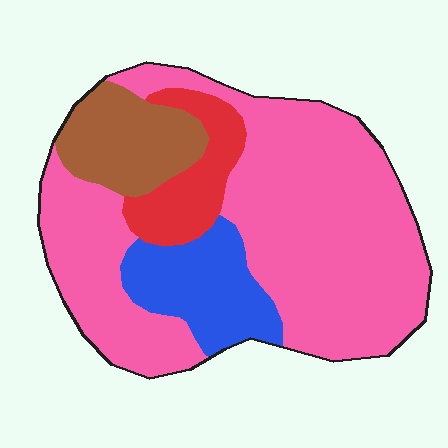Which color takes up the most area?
Pink, at roughly 65%.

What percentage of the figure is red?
Red covers around 10% of the figure.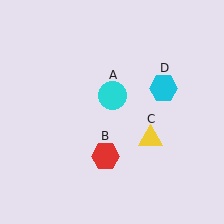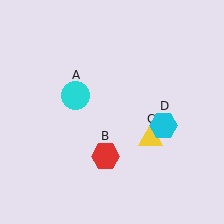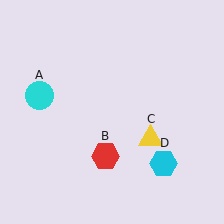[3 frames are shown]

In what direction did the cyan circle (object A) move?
The cyan circle (object A) moved left.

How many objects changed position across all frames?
2 objects changed position: cyan circle (object A), cyan hexagon (object D).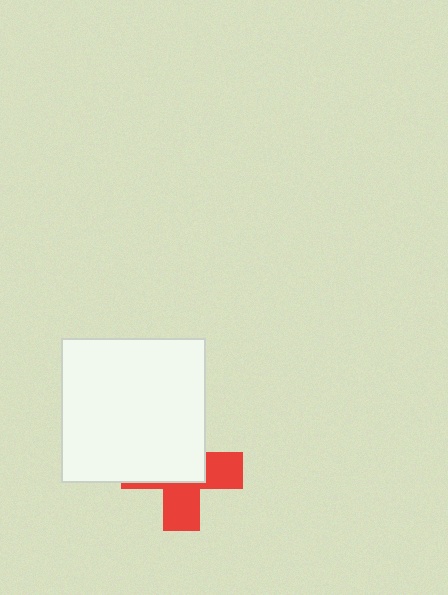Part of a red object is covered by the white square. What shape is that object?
It is a cross.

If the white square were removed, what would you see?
You would see the complete red cross.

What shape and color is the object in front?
The object in front is a white square.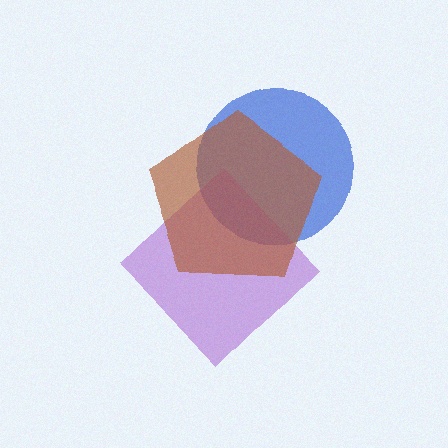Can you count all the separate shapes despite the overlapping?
Yes, there are 3 separate shapes.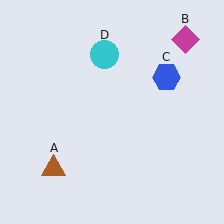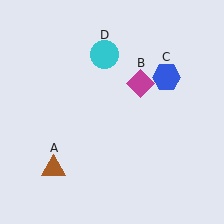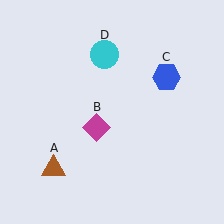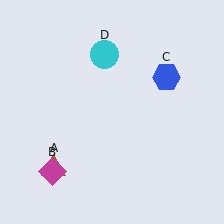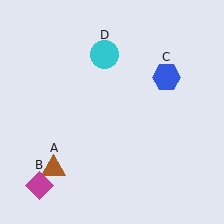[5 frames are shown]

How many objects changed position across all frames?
1 object changed position: magenta diamond (object B).